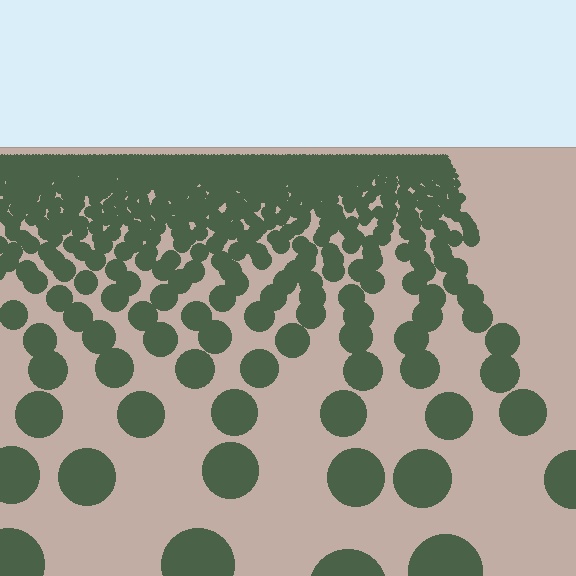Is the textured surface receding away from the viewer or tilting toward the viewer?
The surface is receding away from the viewer. Texture elements get smaller and denser toward the top.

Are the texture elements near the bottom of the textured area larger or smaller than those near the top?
Larger. Near the bottom, elements are closer to the viewer and appear at a bigger on-screen size.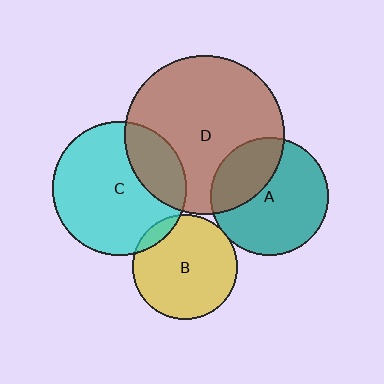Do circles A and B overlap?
Yes.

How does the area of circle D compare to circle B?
Approximately 2.3 times.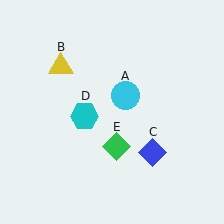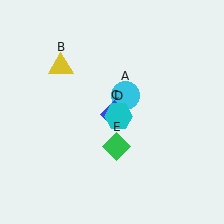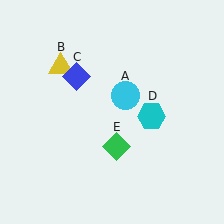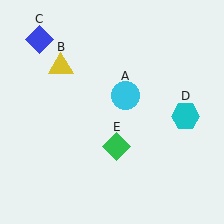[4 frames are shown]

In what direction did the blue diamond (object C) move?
The blue diamond (object C) moved up and to the left.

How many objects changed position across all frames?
2 objects changed position: blue diamond (object C), cyan hexagon (object D).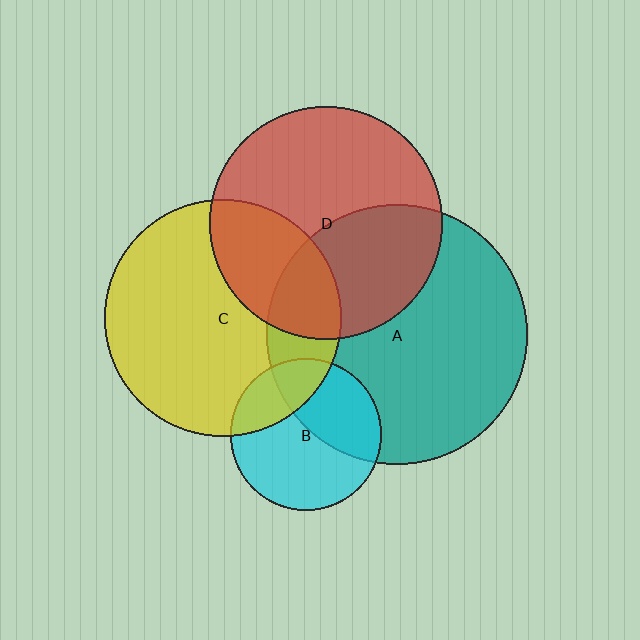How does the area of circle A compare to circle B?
Approximately 3.0 times.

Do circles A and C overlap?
Yes.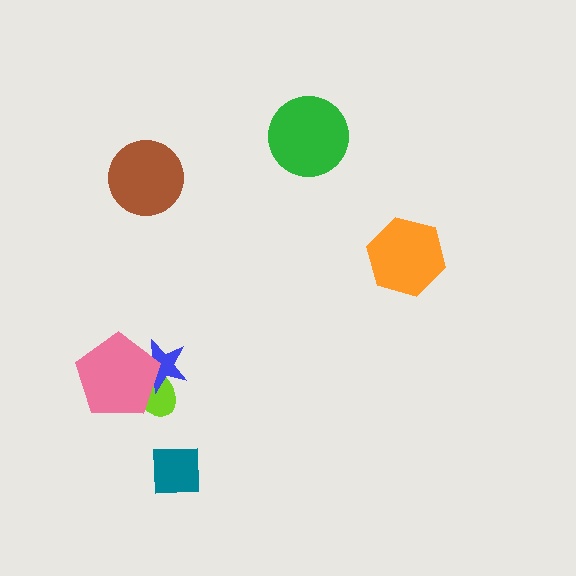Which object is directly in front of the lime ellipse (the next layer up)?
The blue star is directly in front of the lime ellipse.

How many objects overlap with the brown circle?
0 objects overlap with the brown circle.